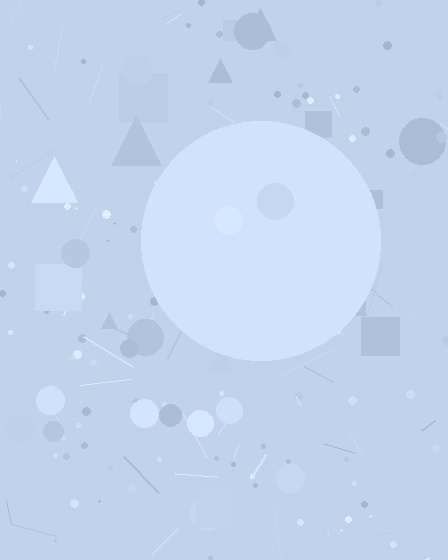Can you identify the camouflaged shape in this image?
The camouflaged shape is a circle.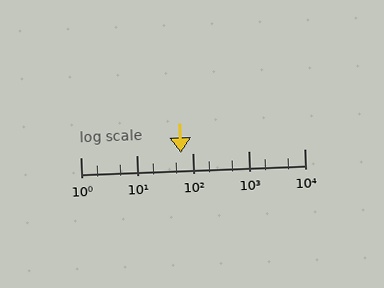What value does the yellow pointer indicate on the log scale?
The pointer indicates approximately 63.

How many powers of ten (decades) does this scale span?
The scale spans 4 decades, from 1 to 10000.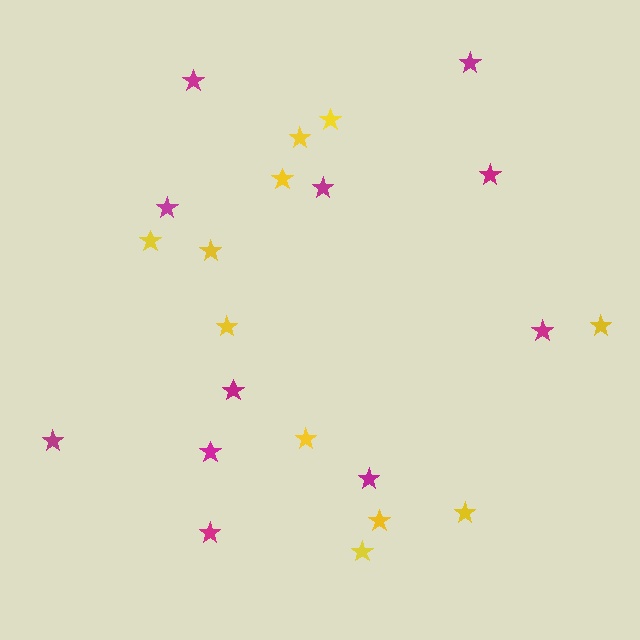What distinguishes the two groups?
There are 2 groups: one group of magenta stars (11) and one group of yellow stars (11).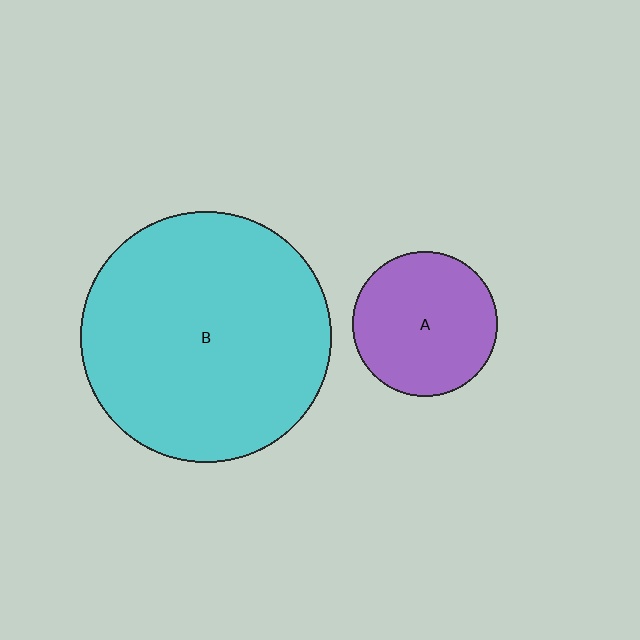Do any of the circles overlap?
No, none of the circles overlap.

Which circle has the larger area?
Circle B (cyan).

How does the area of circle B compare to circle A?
Approximately 3.0 times.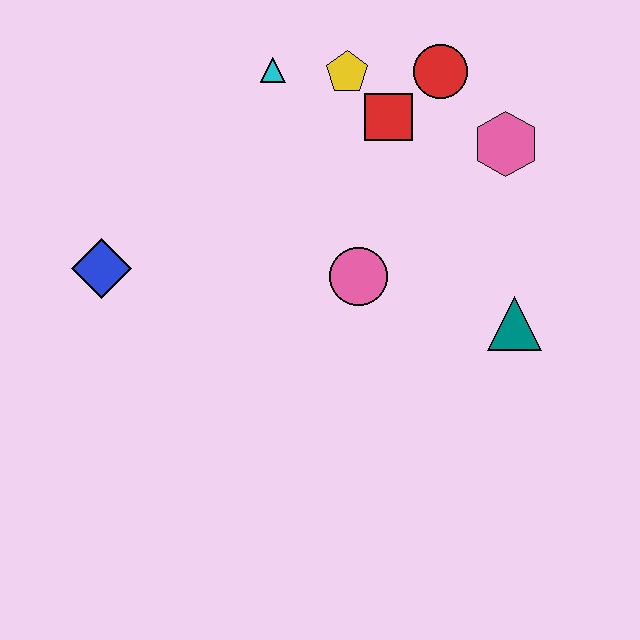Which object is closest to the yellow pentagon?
The red square is closest to the yellow pentagon.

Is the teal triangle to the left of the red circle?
No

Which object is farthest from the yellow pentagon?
The blue diamond is farthest from the yellow pentagon.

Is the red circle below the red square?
No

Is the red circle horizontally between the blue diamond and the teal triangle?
Yes